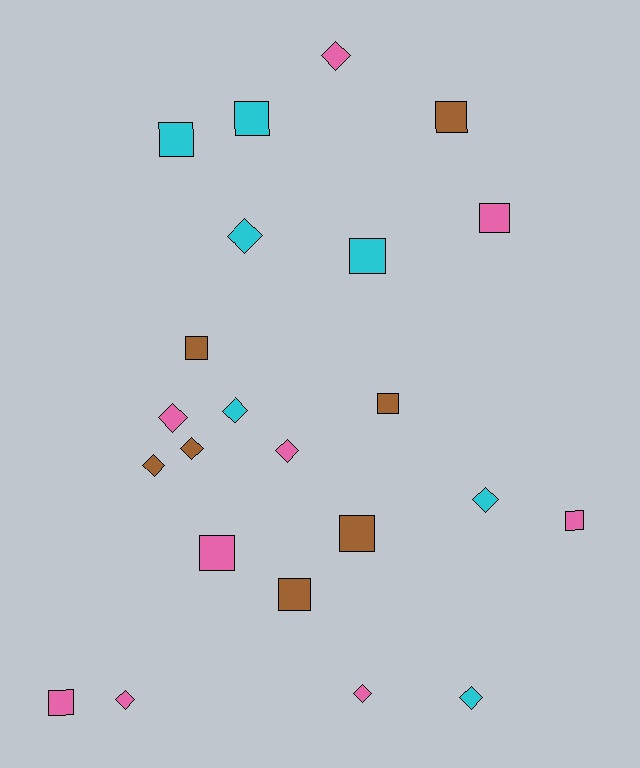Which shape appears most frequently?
Square, with 12 objects.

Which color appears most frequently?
Pink, with 9 objects.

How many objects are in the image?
There are 23 objects.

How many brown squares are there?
There are 5 brown squares.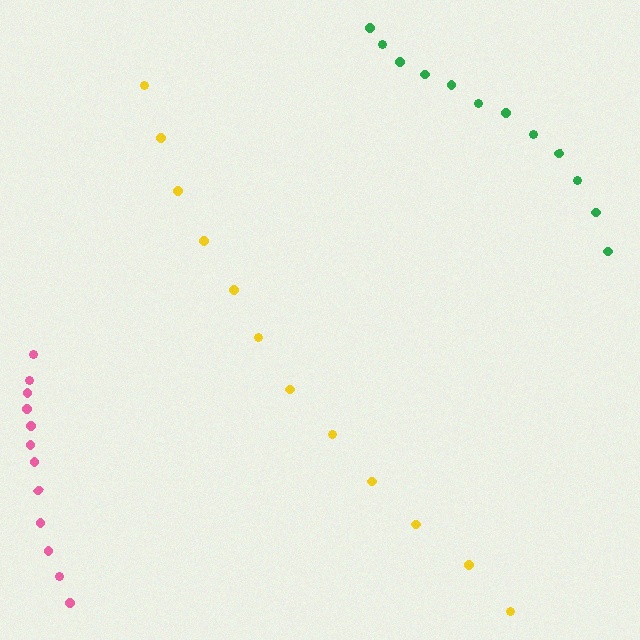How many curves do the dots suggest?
There are 3 distinct paths.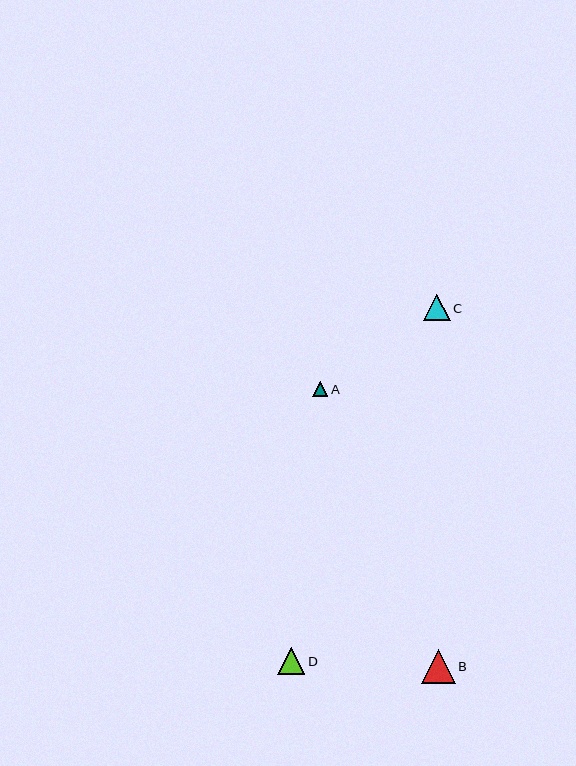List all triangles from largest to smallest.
From largest to smallest: B, D, C, A.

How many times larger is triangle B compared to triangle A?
Triangle B is approximately 2.1 times the size of triangle A.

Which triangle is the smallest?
Triangle A is the smallest with a size of approximately 16 pixels.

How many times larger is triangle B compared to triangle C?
Triangle B is approximately 1.3 times the size of triangle C.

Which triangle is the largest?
Triangle B is the largest with a size of approximately 34 pixels.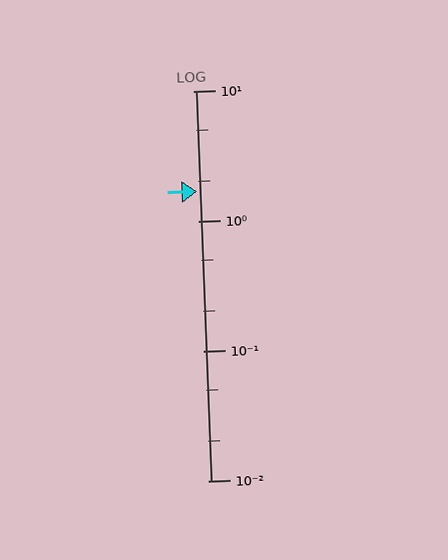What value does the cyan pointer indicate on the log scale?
The pointer indicates approximately 1.7.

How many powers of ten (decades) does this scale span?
The scale spans 3 decades, from 0.01 to 10.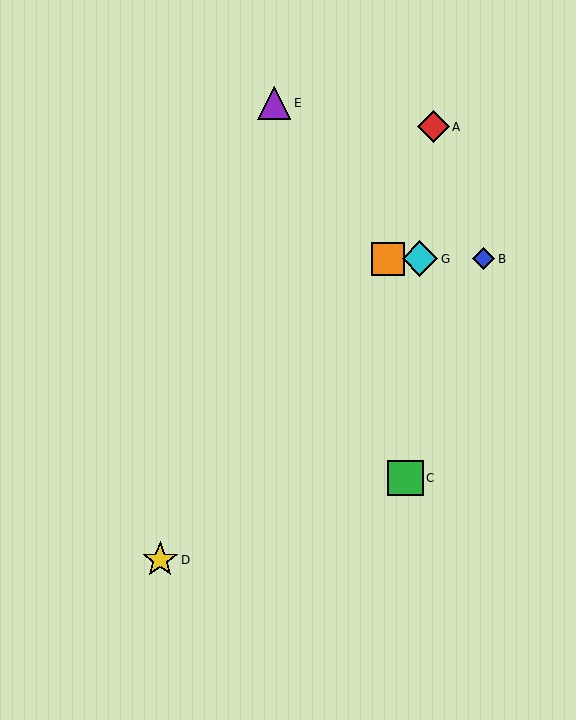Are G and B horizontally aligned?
Yes, both are at y≈259.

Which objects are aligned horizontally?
Objects B, F, G are aligned horizontally.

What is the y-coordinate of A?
Object A is at y≈127.